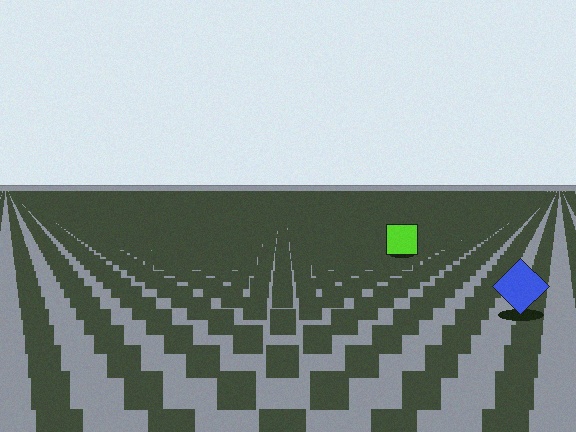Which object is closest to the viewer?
The blue diamond is closest. The texture marks near it are larger and more spread out.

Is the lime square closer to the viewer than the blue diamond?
No. The blue diamond is closer — you can tell from the texture gradient: the ground texture is coarser near it.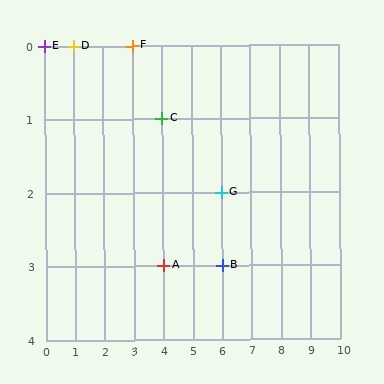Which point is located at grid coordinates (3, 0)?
Point F is at (3, 0).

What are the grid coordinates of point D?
Point D is at grid coordinates (1, 0).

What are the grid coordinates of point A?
Point A is at grid coordinates (4, 3).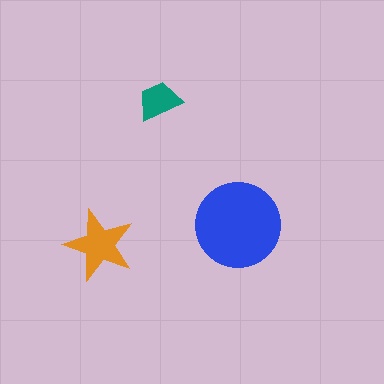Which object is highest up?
The teal trapezoid is topmost.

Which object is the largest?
The blue circle.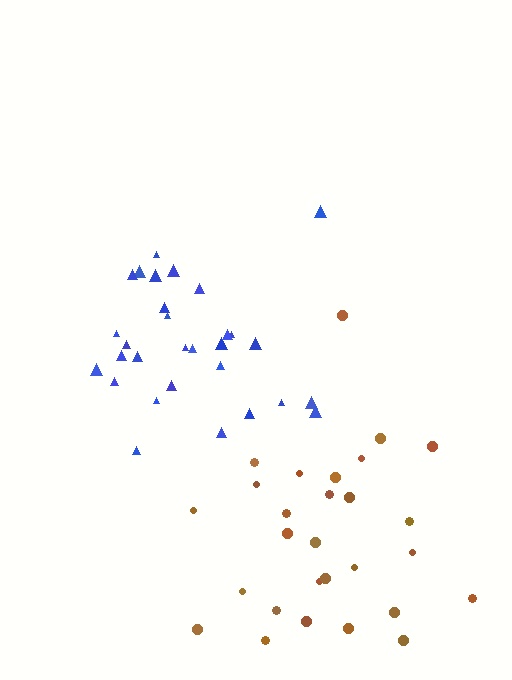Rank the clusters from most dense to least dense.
blue, brown.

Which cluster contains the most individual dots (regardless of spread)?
Blue (30).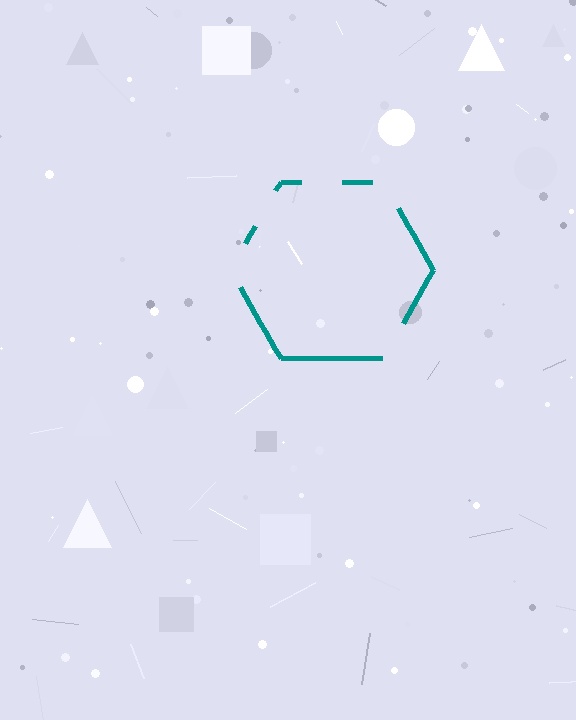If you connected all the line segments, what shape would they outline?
They would outline a hexagon.